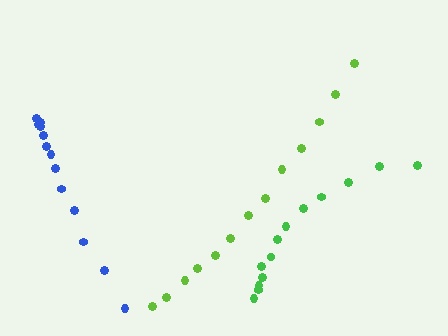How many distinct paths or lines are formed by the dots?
There are 3 distinct paths.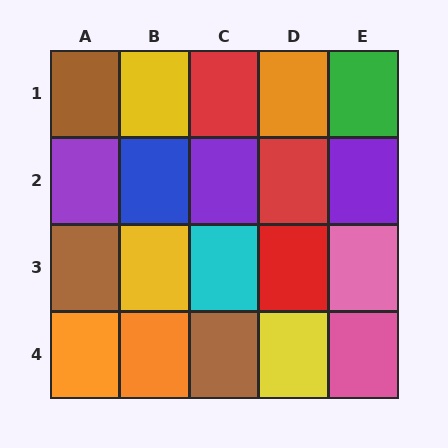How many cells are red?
3 cells are red.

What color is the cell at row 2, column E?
Purple.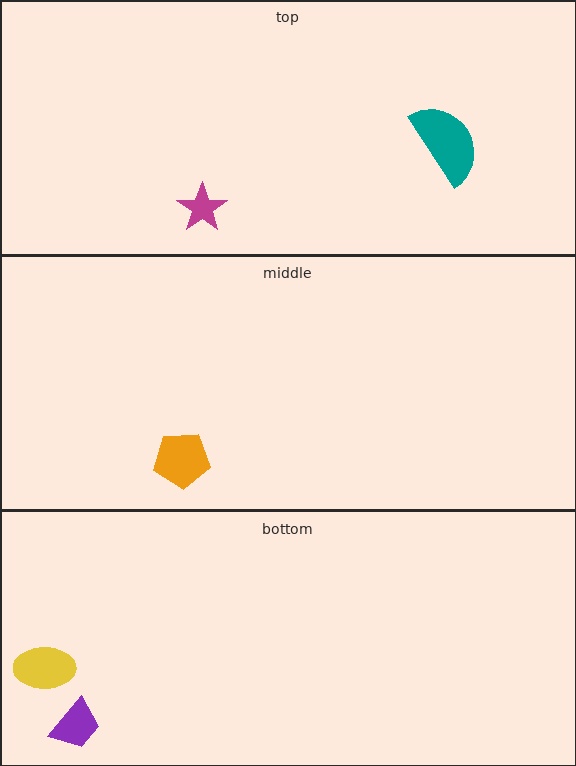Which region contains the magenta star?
The top region.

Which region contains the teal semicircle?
The top region.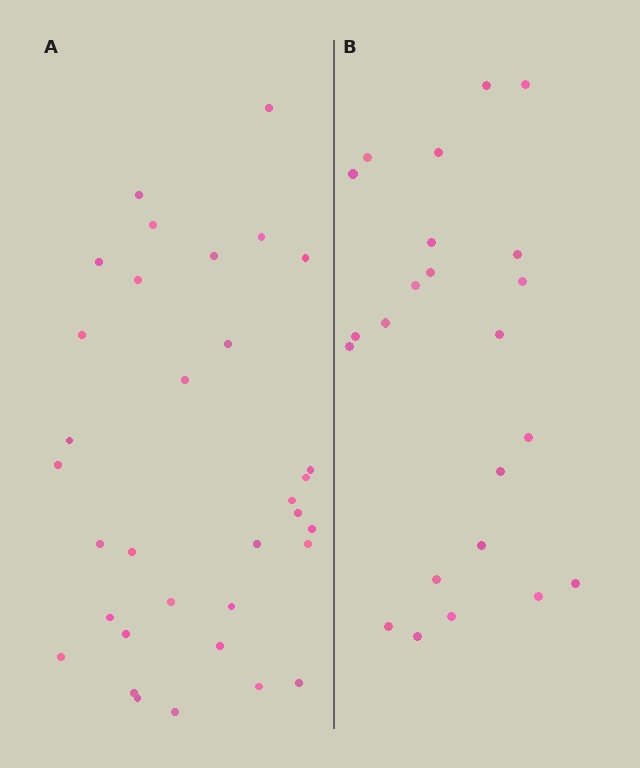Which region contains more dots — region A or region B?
Region A (the left region) has more dots.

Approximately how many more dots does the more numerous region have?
Region A has roughly 10 or so more dots than region B.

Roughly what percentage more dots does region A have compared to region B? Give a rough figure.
About 45% more.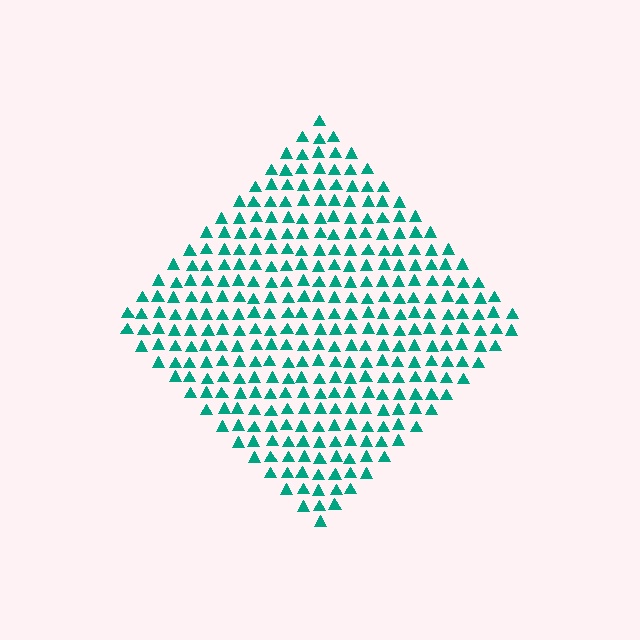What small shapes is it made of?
It is made of small triangles.